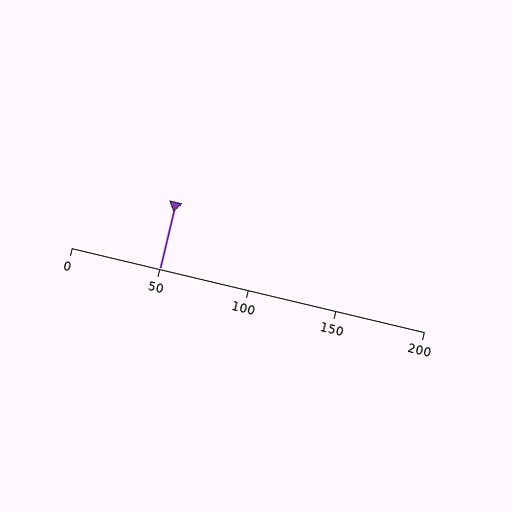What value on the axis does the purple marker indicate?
The marker indicates approximately 50.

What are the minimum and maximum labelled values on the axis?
The axis runs from 0 to 200.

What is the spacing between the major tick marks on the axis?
The major ticks are spaced 50 apart.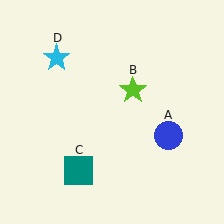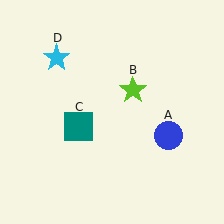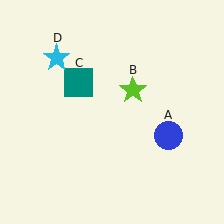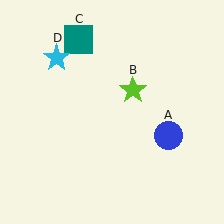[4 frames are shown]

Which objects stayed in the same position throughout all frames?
Blue circle (object A) and lime star (object B) and cyan star (object D) remained stationary.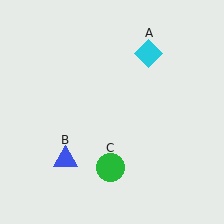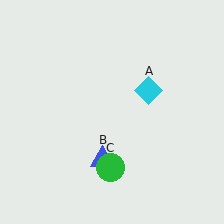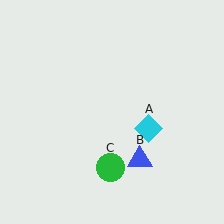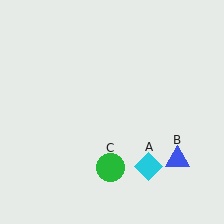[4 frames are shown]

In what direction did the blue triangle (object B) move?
The blue triangle (object B) moved right.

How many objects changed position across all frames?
2 objects changed position: cyan diamond (object A), blue triangle (object B).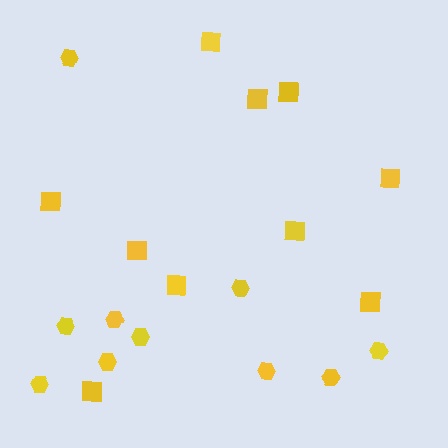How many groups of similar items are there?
There are 2 groups: one group of hexagons (10) and one group of squares (10).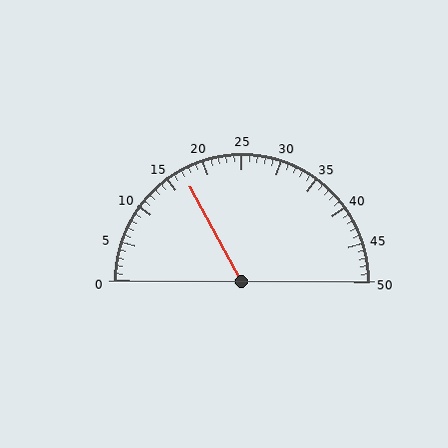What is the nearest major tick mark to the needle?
The nearest major tick mark is 15.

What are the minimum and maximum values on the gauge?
The gauge ranges from 0 to 50.